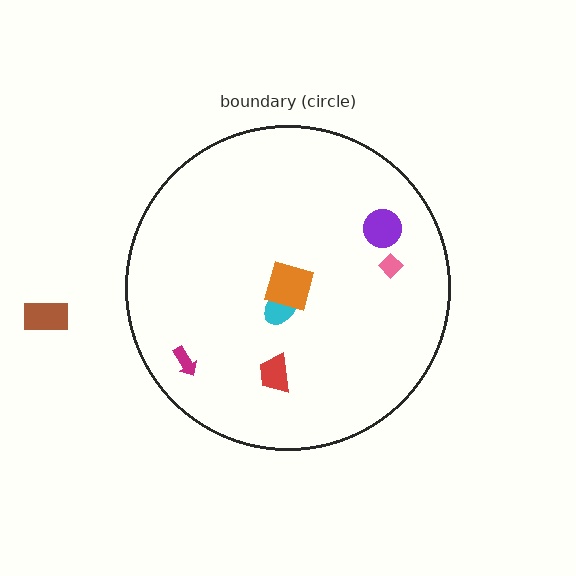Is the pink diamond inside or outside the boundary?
Inside.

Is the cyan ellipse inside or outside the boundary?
Inside.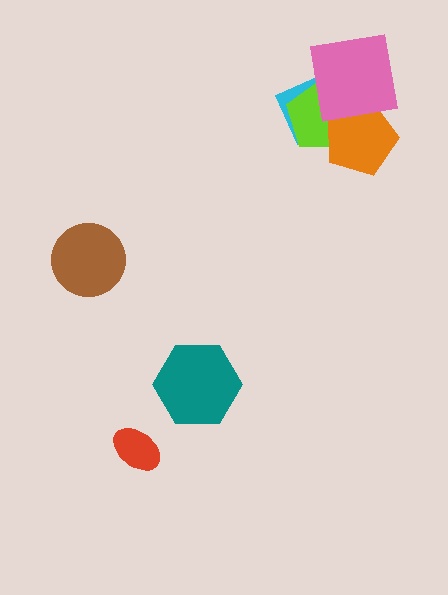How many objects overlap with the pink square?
3 objects overlap with the pink square.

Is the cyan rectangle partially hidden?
Yes, it is partially covered by another shape.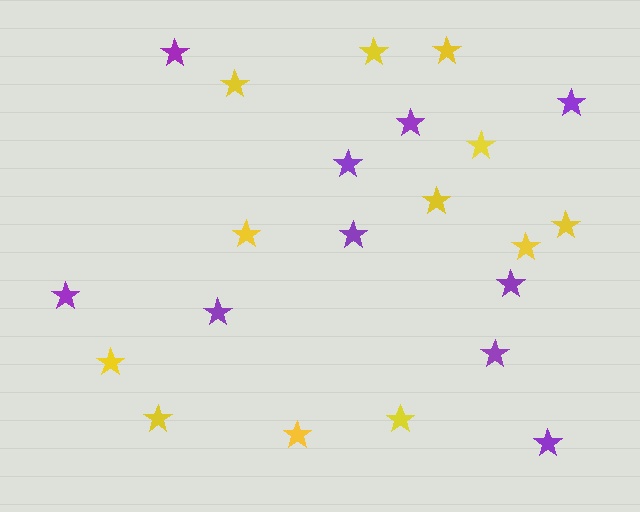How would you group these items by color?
There are 2 groups: one group of yellow stars (12) and one group of purple stars (10).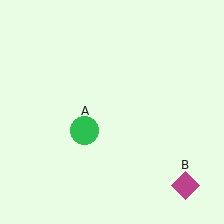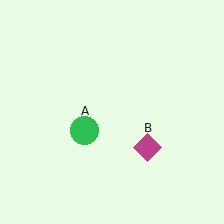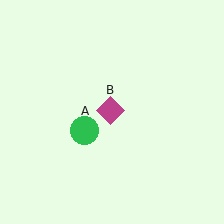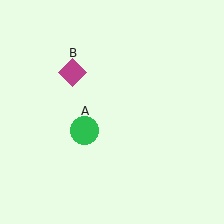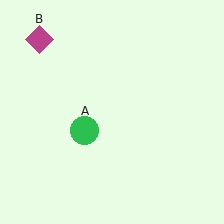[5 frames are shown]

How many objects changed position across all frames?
1 object changed position: magenta diamond (object B).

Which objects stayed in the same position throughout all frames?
Green circle (object A) remained stationary.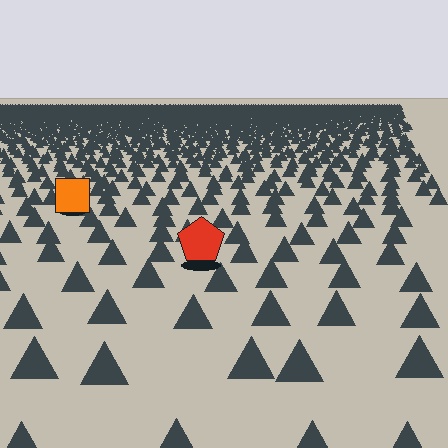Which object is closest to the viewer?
The red pentagon is closest. The texture marks near it are larger and more spread out.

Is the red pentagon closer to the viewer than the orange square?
Yes. The red pentagon is closer — you can tell from the texture gradient: the ground texture is coarser near it.